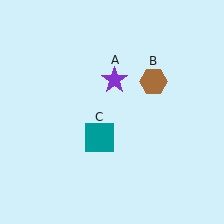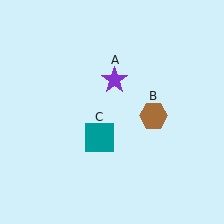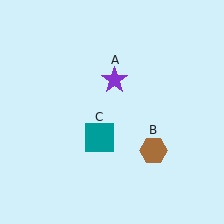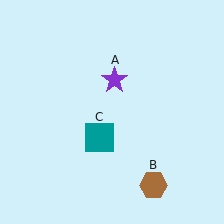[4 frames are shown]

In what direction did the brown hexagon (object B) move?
The brown hexagon (object B) moved down.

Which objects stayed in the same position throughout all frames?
Purple star (object A) and teal square (object C) remained stationary.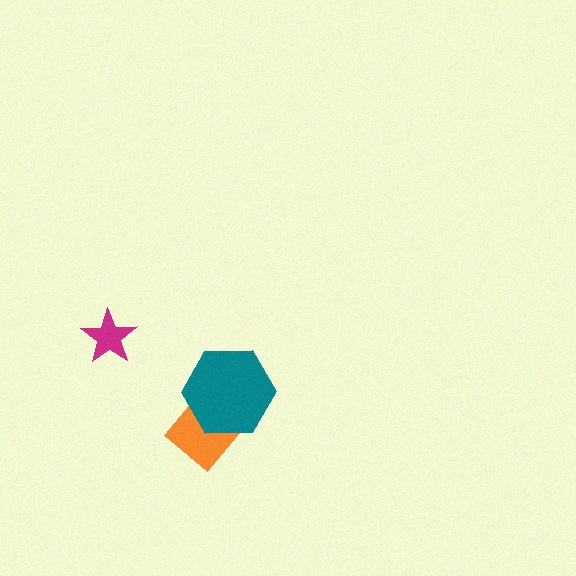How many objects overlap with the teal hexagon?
1 object overlaps with the teal hexagon.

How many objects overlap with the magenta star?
0 objects overlap with the magenta star.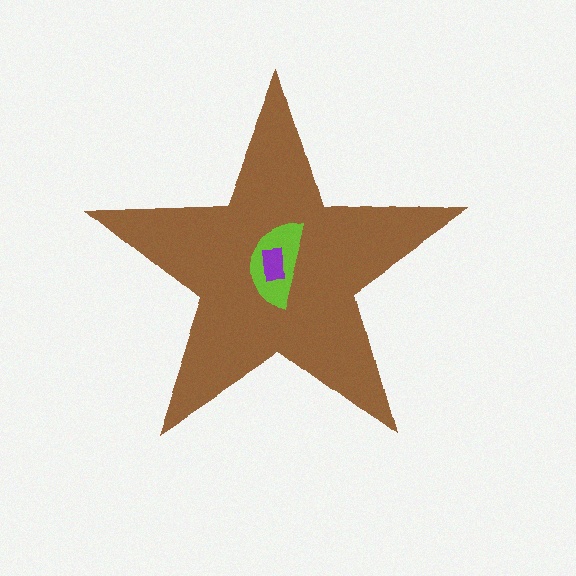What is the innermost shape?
The purple rectangle.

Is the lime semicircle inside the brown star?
Yes.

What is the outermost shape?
The brown star.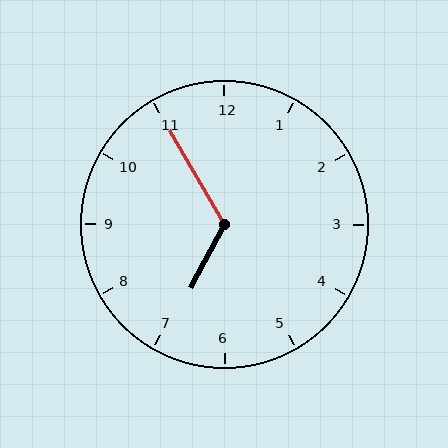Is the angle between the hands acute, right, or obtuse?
It is obtuse.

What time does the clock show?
6:55.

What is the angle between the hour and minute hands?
Approximately 122 degrees.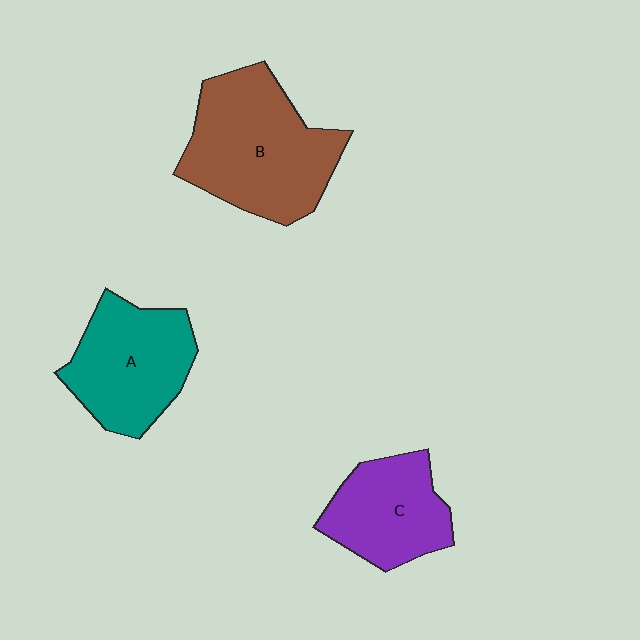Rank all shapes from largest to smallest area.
From largest to smallest: B (brown), A (teal), C (purple).